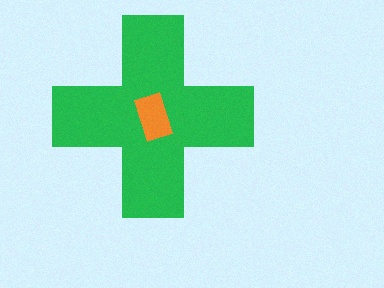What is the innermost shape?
The orange rectangle.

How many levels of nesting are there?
2.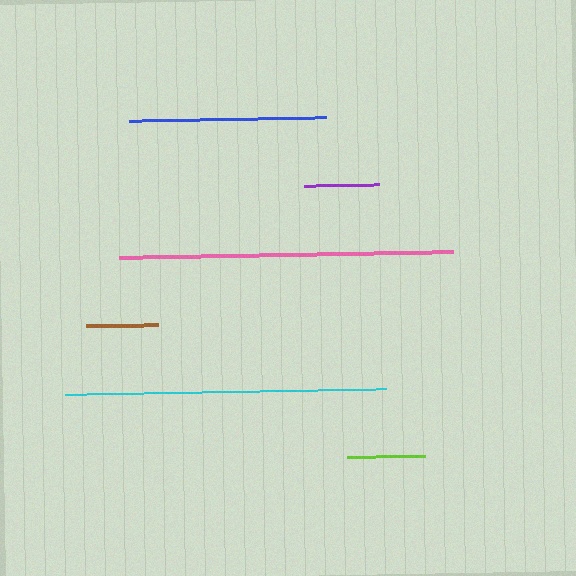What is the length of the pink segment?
The pink segment is approximately 334 pixels long.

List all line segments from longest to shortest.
From longest to shortest: pink, cyan, blue, lime, purple, brown.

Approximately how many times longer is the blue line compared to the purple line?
The blue line is approximately 2.6 times the length of the purple line.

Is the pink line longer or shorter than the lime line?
The pink line is longer than the lime line.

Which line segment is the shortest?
The brown line is the shortest at approximately 72 pixels.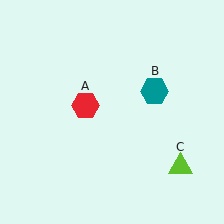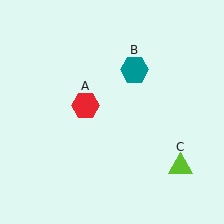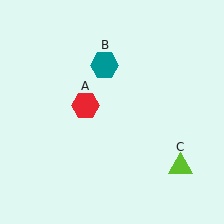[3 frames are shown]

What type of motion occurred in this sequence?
The teal hexagon (object B) rotated counterclockwise around the center of the scene.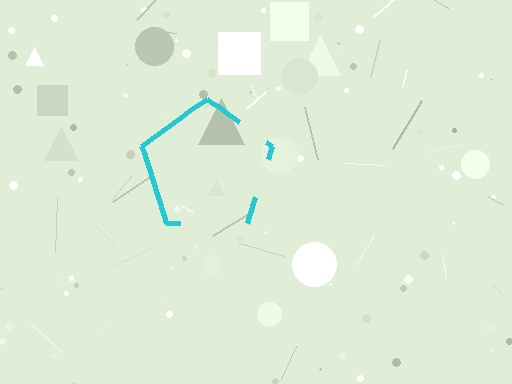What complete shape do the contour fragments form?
The contour fragments form a pentagon.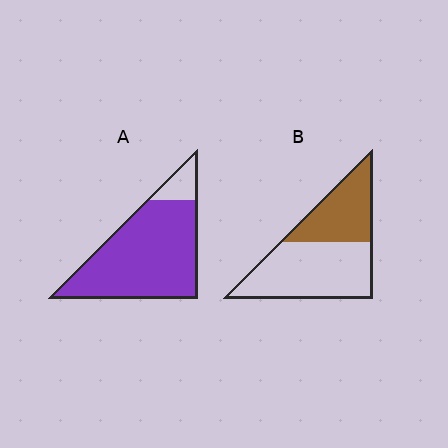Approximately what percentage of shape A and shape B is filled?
A is approximately 90% and B is approximately 40%.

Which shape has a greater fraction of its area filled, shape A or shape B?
Shape A.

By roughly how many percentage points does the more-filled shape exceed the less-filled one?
By roughly 50 percentage points (A over B).